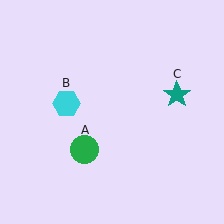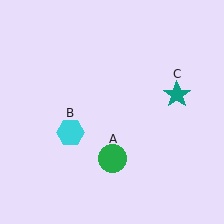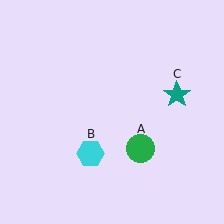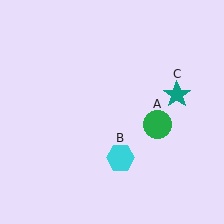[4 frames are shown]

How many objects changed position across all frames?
2 objects changed position: green circle (object A), cyan hexagon (object B).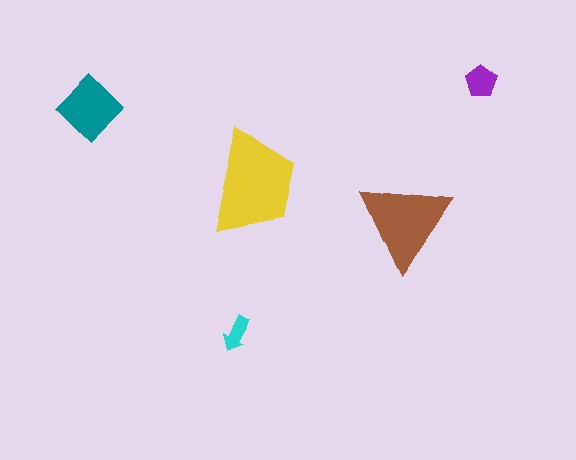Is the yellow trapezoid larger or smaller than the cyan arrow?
Larger.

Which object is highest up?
The purple pentagon is topmost.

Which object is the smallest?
The cyan arrow.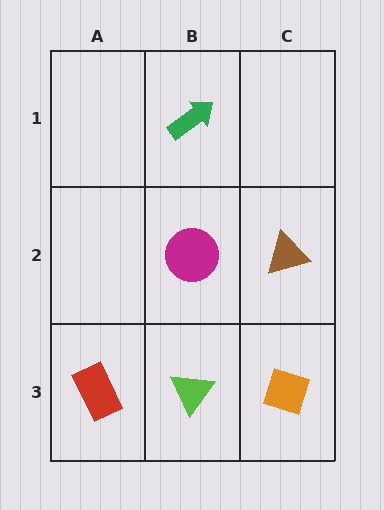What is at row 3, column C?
An orange diamond.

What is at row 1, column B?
A green arrow.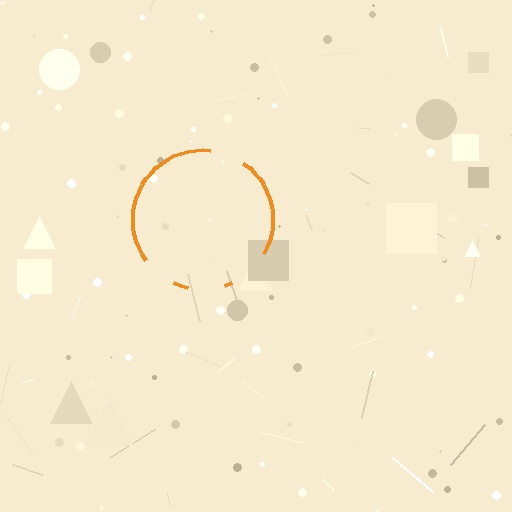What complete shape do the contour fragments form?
The contour fragments form a circle.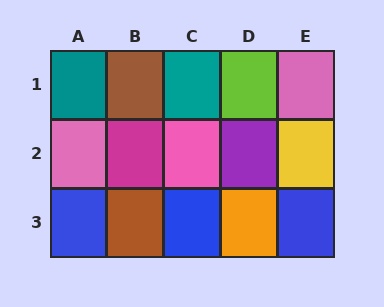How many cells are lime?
1 cell is lime.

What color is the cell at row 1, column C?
Teal.